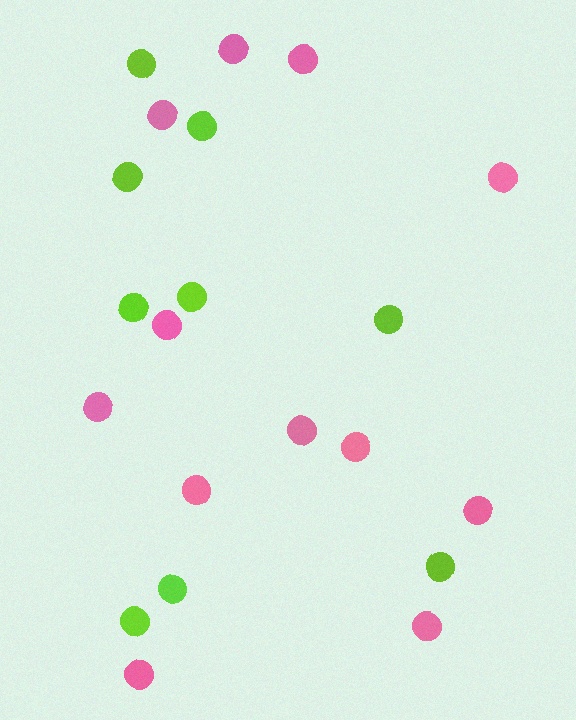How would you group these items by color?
There are 2 groups: one group of pink circles (12) and one group of lime circles (9).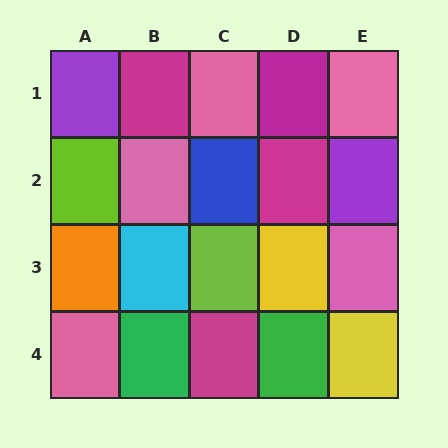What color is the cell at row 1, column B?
Magenta.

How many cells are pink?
5 cells are pink.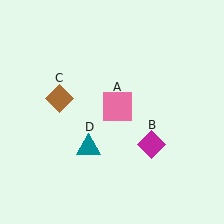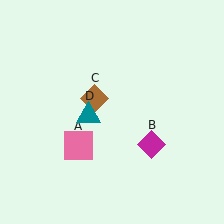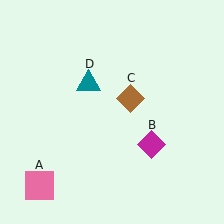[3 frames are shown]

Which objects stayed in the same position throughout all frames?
Magenta diamond (object B) remained stationary.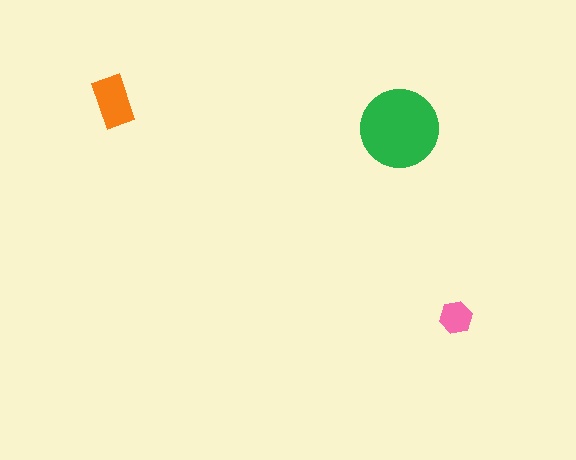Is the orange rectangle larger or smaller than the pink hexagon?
Larger.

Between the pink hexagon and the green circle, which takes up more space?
The green circle.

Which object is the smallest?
The pink hexagon.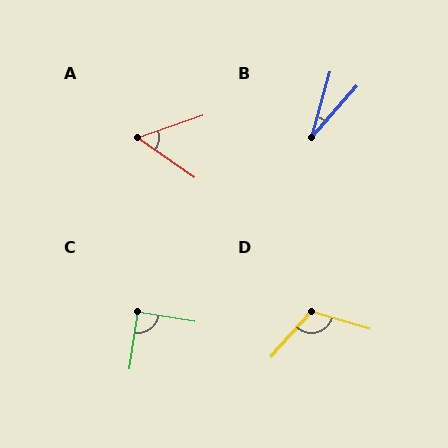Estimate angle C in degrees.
Approximately 89 degrees.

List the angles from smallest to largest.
B (26°), A (54°), C (89°), D (115°).